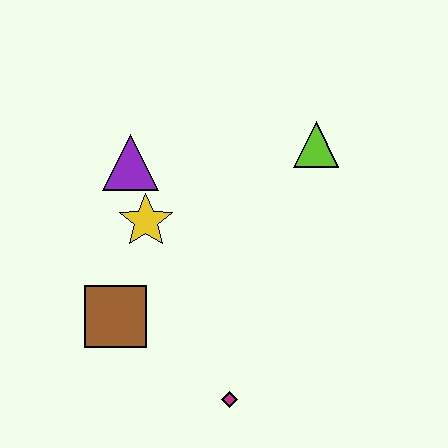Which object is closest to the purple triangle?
The yellow star is closest to the purple triangle.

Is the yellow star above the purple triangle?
No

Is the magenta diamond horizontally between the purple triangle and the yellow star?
No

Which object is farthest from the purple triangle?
The magenta diamond is farthest from the purple triangle.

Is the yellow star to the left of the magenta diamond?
Yes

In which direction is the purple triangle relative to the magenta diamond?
The purple triangle is above the magenta diamond.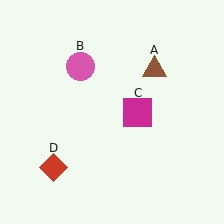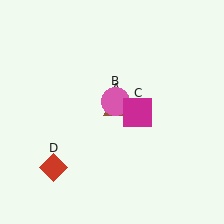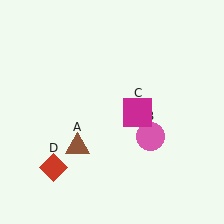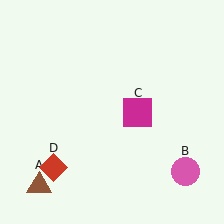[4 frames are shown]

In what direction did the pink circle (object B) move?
The pink circle (object B) moved down and to the right.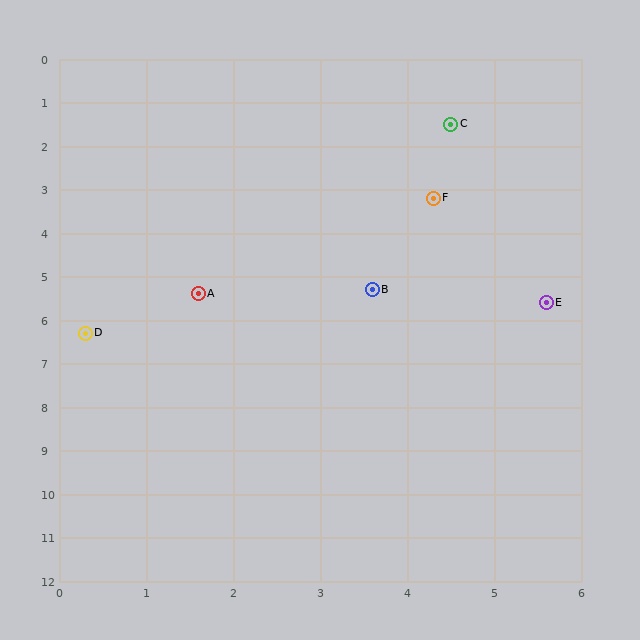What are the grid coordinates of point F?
Point F is at approximately (4.3, 3.2).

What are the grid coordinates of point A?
Point A is at approximately (1.6, 5.4).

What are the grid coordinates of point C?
Point C is at approximately (4.5, 1.5).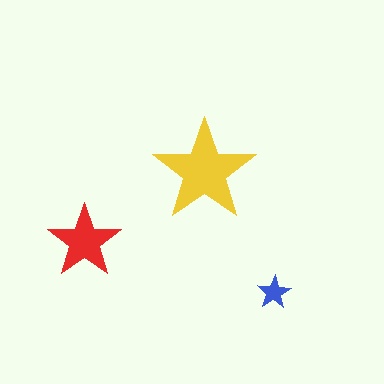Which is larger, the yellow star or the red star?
The yellow one.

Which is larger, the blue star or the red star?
The red one.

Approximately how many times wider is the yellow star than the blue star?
About 3 times wider.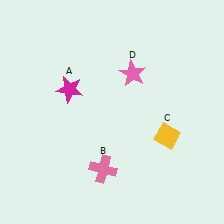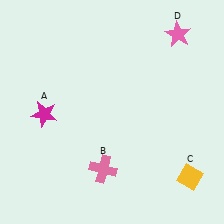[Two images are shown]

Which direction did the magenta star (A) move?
The magenta star (A) moved left.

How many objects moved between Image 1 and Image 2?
3 objects moved between the two images.